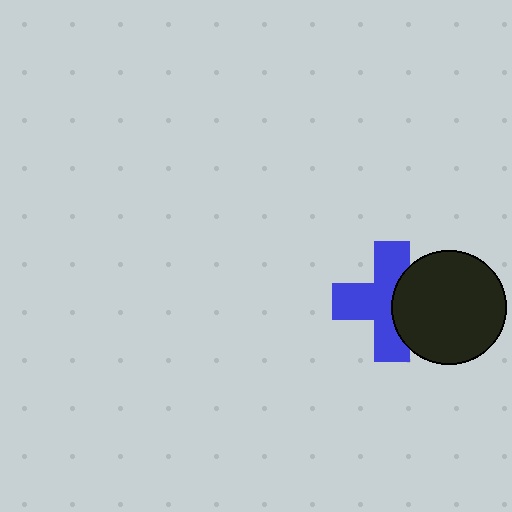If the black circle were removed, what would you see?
You would see the complete blue cross.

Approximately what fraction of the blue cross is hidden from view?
Roughly 35% of the blue cross is hidden behind the black circle.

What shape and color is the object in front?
The object in front is a black circle.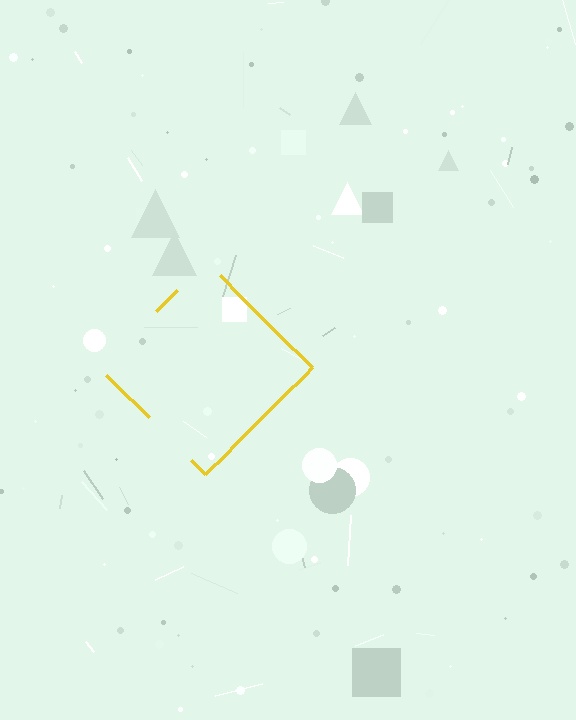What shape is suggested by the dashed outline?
The dashed outline suggests a diamond.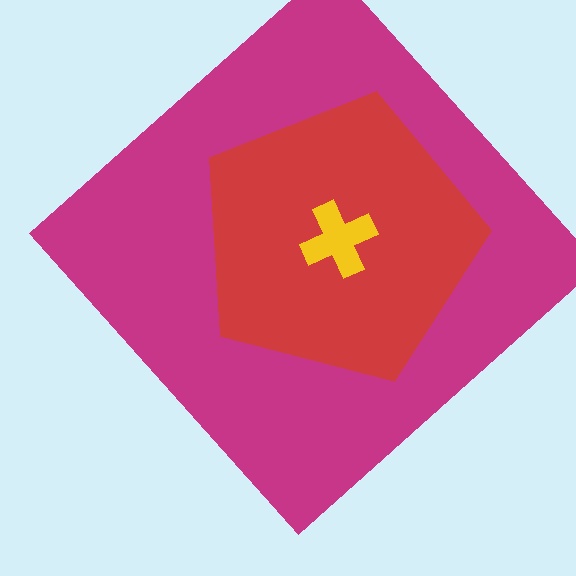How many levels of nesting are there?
3.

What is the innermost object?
The yellow cross.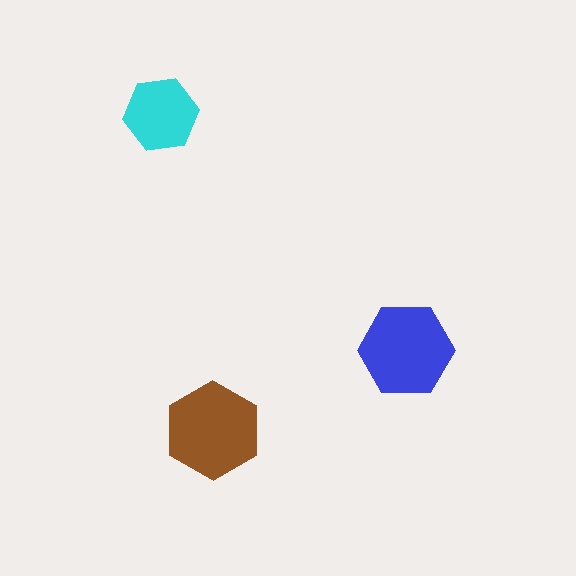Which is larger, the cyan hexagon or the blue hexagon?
The blue one.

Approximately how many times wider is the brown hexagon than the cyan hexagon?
About 1.5 times wider.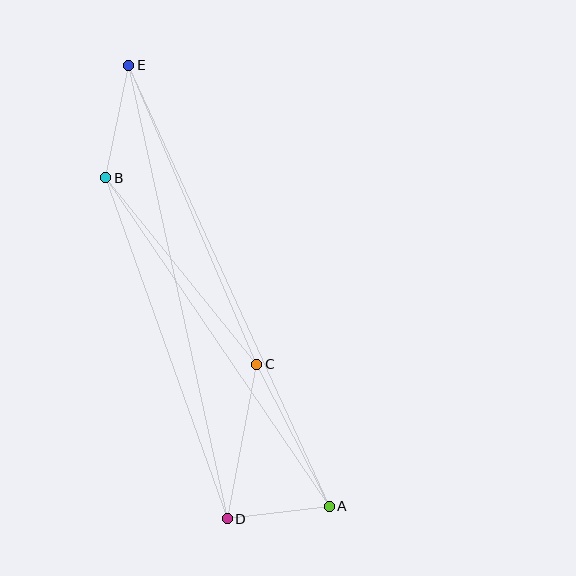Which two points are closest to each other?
Points A and D are closest to each other.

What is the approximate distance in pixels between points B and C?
The distance between B and C is approximately 240 pixels.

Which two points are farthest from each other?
Points A and E are farthest from each other.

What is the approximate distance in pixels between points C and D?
The distance between C and D is approximately 157 pixels.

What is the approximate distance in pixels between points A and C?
The distance between A and C is approximately 160 pixels.